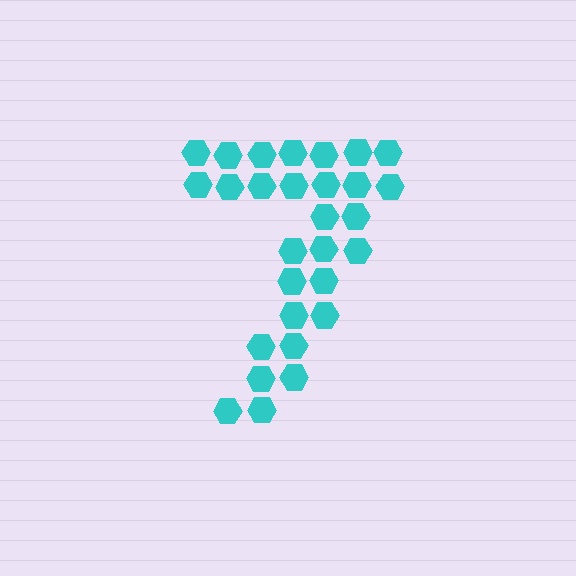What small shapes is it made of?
It is made of small hexagons.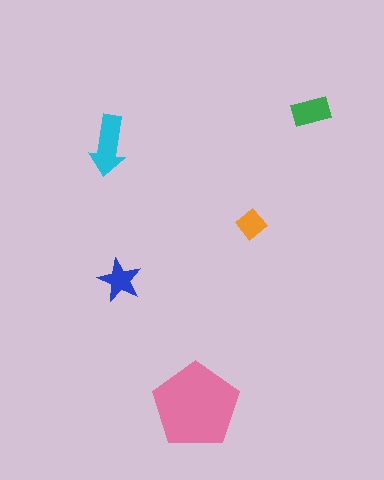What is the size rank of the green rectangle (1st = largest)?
3rd.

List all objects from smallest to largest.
The orange diamond, the blue star, the green rectangle, the cyan arrow, the pink pentagon.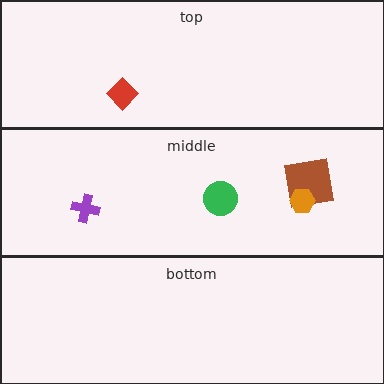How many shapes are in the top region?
1.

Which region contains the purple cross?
The middle region.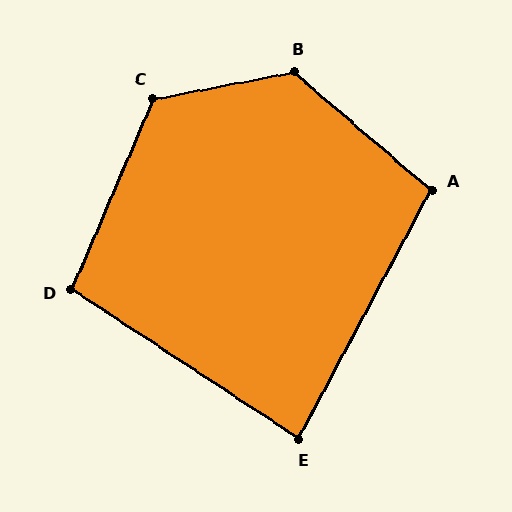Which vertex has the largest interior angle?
B, at approximately 129 degrees.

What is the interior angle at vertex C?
Approximately 124 degrees (obtuse).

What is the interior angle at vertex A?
Approximately 102 degrees (obtuse).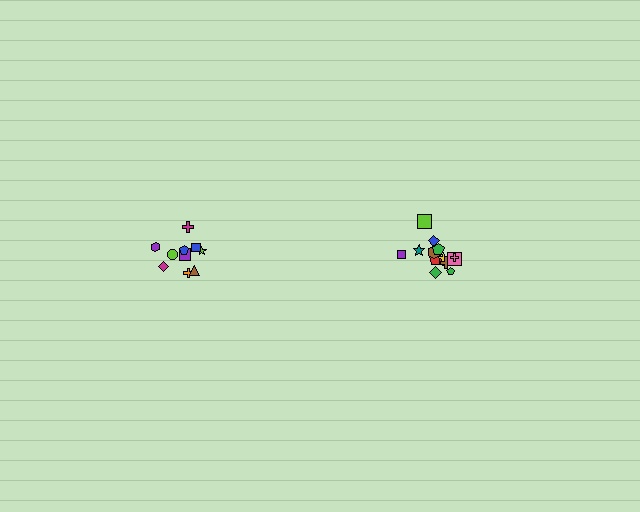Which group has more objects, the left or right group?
The right group.